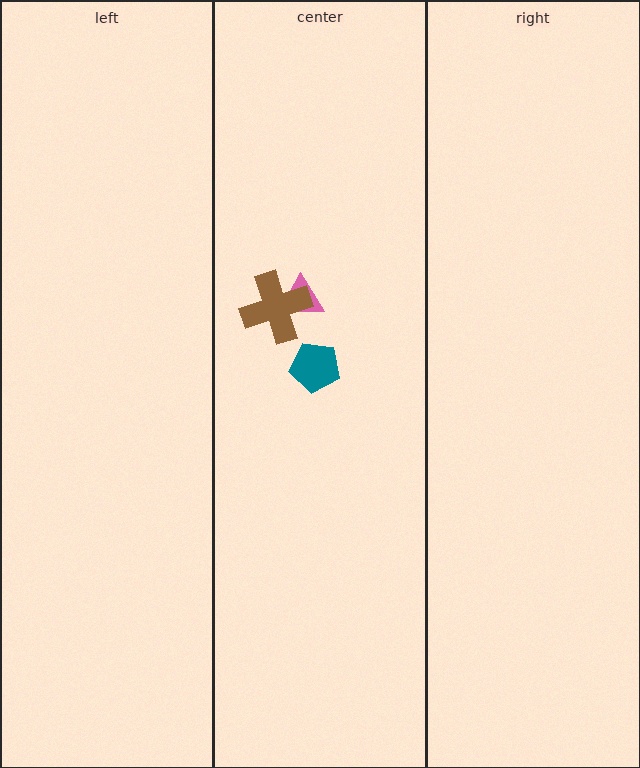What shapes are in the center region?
The pink triangle, the teal pentagon, the brown cross.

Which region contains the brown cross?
The center region.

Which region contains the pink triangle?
The center region.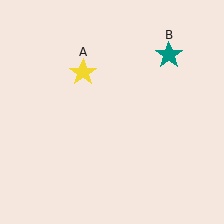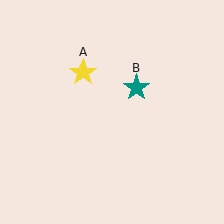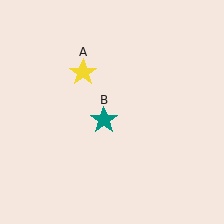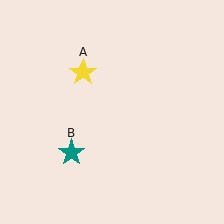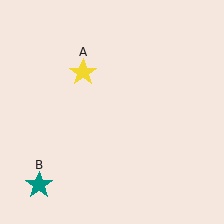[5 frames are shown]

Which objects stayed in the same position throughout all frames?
Yellow star (object A) remained stationary.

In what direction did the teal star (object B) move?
The teal star (object B) moved down and to the left.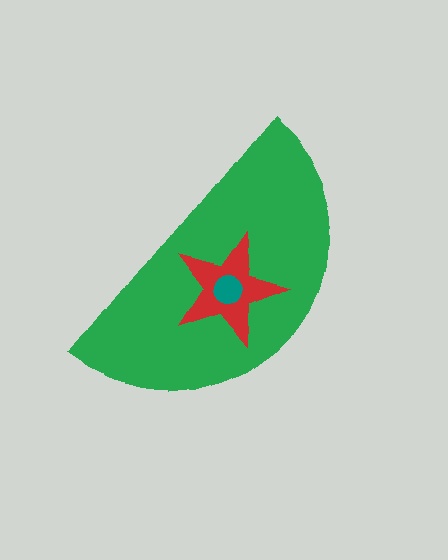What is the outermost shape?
The green semicircle.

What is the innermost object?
The teal circle.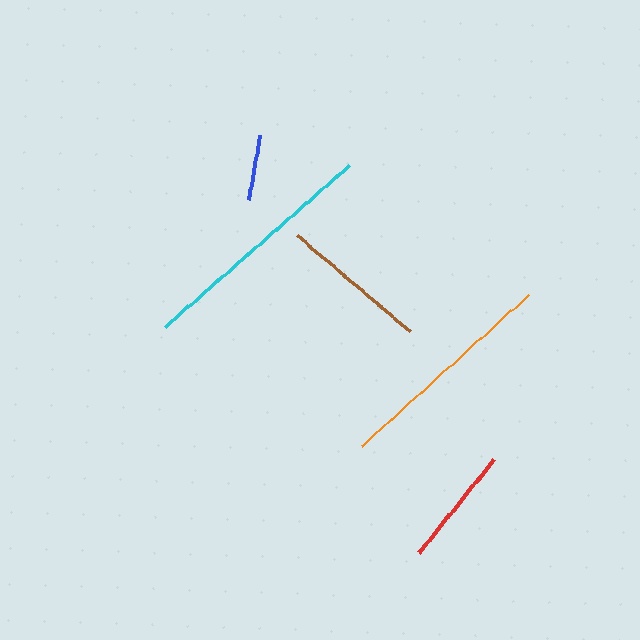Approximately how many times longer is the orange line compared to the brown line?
The orange line is approximately 1.5 times the length of the brown line.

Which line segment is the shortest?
The blue line is the shortest at approximately 66 pixels.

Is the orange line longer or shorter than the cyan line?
The cyan line is longer than the orange line.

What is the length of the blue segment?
The blue segment is approximately 66 pixels long.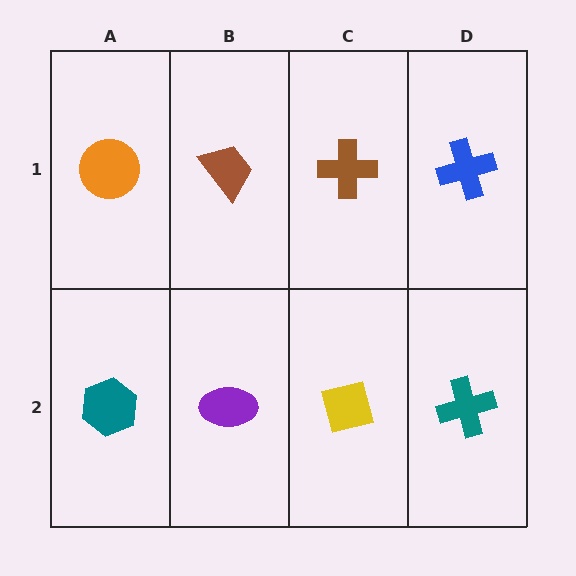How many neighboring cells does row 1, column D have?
2.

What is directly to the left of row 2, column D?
A yellow square.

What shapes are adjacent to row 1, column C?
A yellow square (row 2, column C), a brown trapezoid (row 1, column B), a blue cross (row 1, column D).